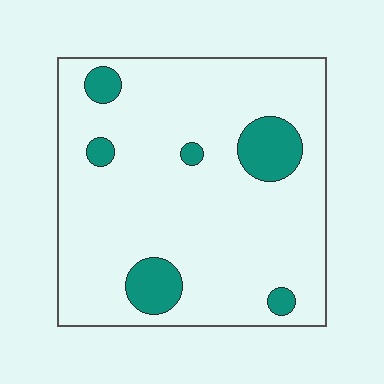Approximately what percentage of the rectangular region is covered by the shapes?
Approximately 10%.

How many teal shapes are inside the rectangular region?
6.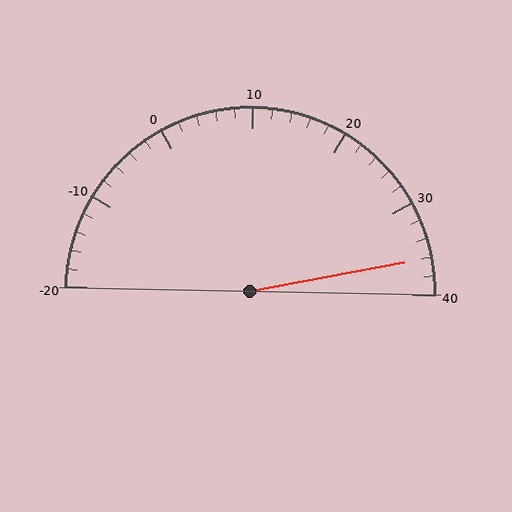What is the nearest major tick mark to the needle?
The nearest major tick mark is 40.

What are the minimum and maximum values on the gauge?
The gauge ranges from -20 to 40.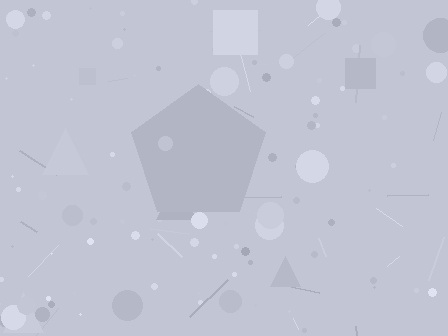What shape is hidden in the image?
A pentagon is hidden in the image.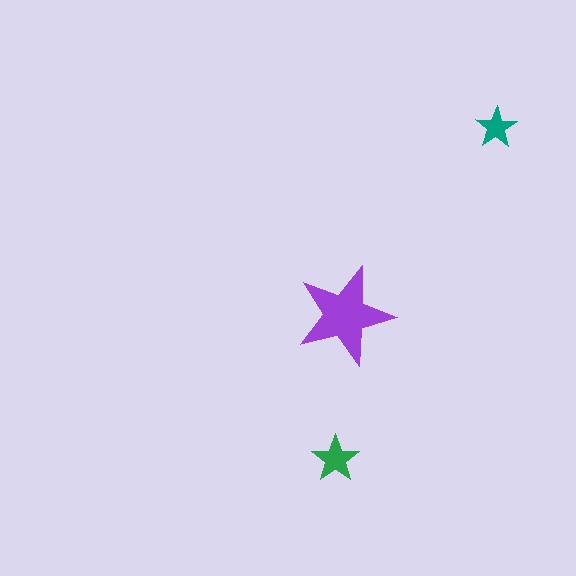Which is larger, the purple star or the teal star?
The purple one.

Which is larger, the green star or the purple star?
The purple one.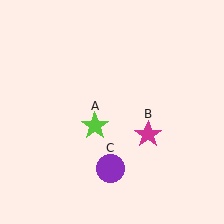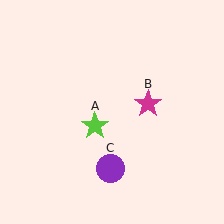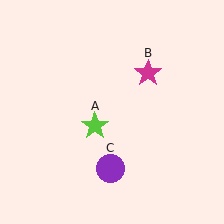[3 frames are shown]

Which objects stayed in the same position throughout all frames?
Lime star (object A) and purple circle (object C) remained stationary.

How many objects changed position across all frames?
1 object changed position: magenta star (object B).